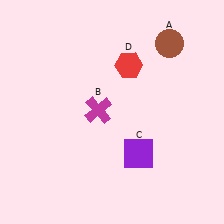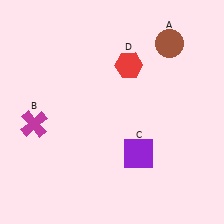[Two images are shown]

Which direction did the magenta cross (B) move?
The magenta cross (B) moved left.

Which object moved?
The magenta cross (B) moved left.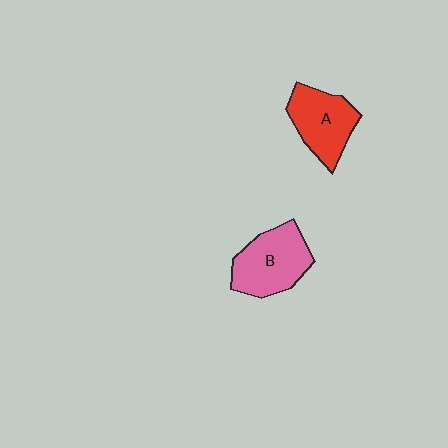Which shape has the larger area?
Shape B (pink).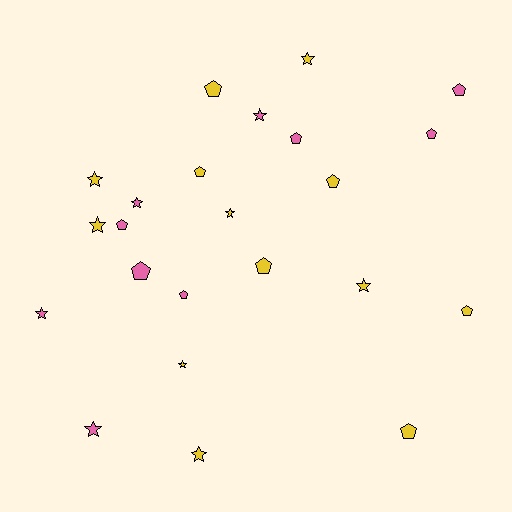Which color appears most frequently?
Yellow, with 13 objects.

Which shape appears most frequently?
Pentagon, with 12 objects.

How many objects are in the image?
There are 23 objects.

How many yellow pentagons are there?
There are 6 yellow pentagons.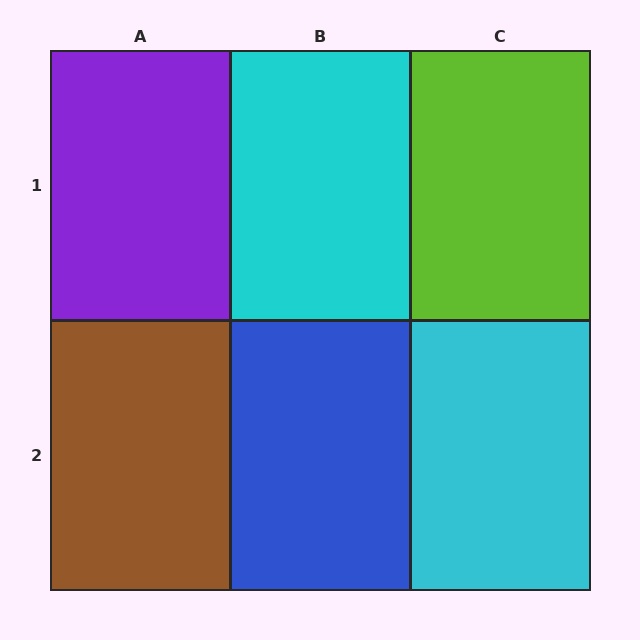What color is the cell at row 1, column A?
Purple.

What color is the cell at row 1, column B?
Cyan.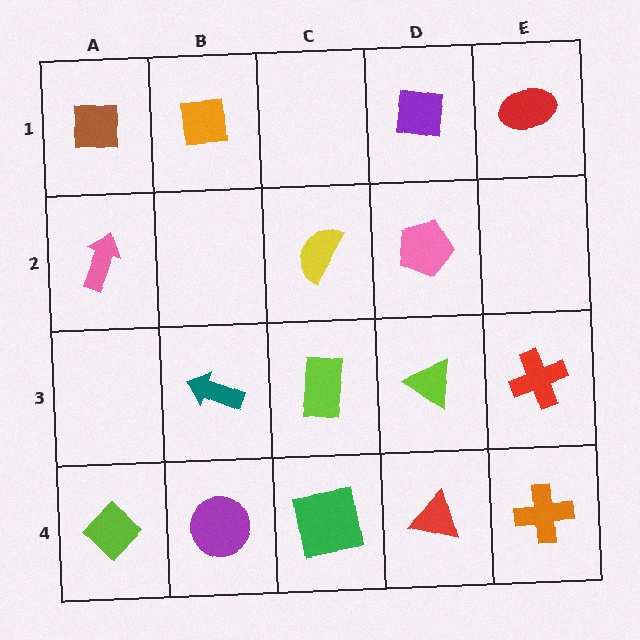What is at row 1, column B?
An orange square.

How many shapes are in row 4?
5 shapes.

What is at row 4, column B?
A purple circle.